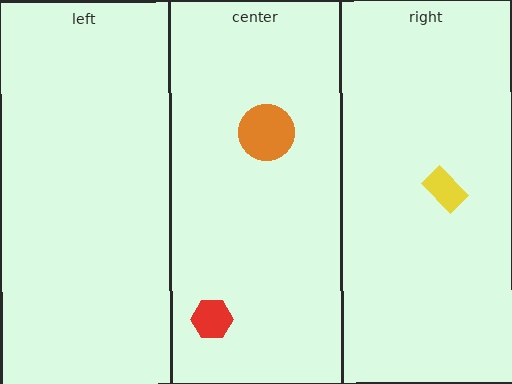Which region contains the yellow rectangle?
The right region.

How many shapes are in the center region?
2.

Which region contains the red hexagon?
The center region.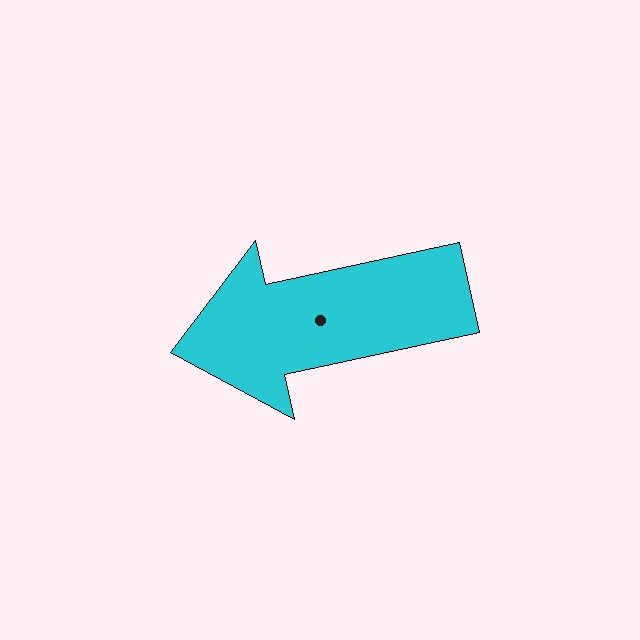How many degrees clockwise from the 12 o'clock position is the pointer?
Approximately 258 degrees.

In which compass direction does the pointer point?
West.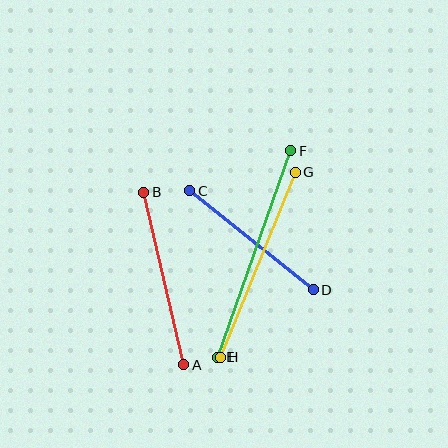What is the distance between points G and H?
The distance is approximately 200 pixels.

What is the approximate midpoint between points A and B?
The midpoint is at approximately (164, 279) pixels.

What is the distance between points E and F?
The distance is approximately 219 pixels.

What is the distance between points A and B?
The distance is approximately 177 pixels.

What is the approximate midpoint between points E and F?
The midpoint is at approximately (254, 254) pixels.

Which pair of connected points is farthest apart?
Points E and F are farthest apart.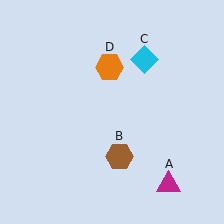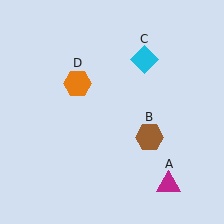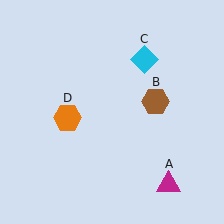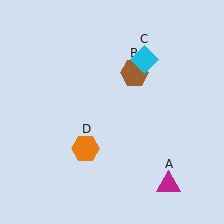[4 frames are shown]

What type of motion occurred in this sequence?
The brown hexagon (object B), orange hexagon (object D) rotated counterclockwise around the center of the scene.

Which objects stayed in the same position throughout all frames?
Magenta triangle (object A) and cyan diamond (object C) remained stationary.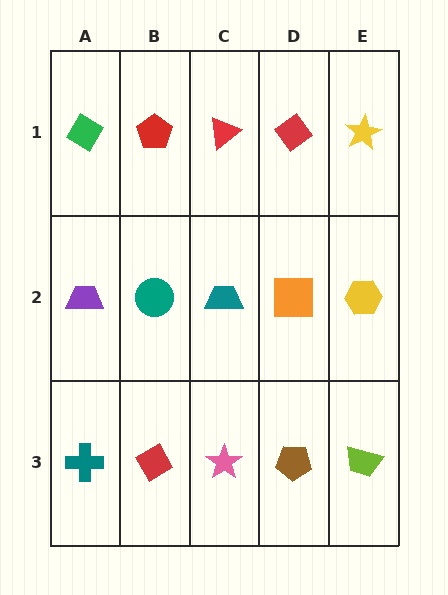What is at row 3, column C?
A pink star.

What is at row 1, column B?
A red pentagon.